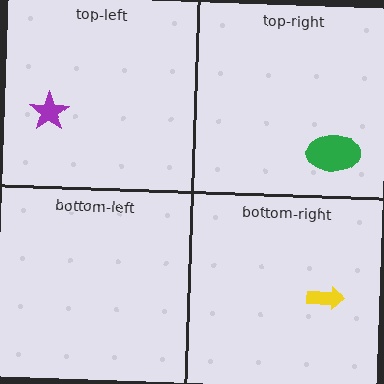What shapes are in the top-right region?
The green ellipse.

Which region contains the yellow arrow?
The bottom-right region.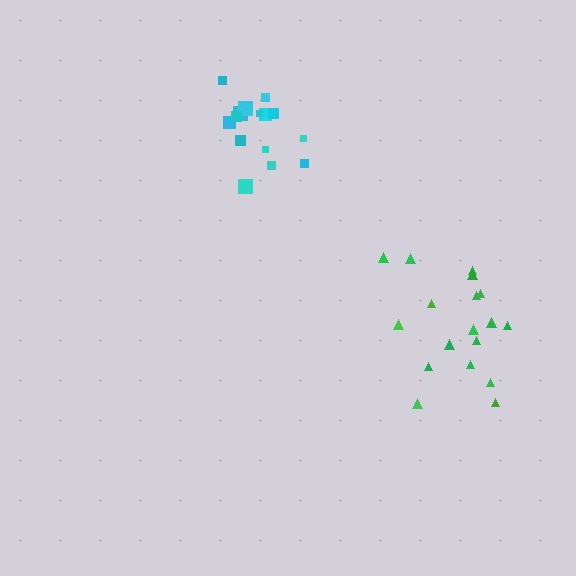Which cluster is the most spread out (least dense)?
Green.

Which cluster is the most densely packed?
Cyan.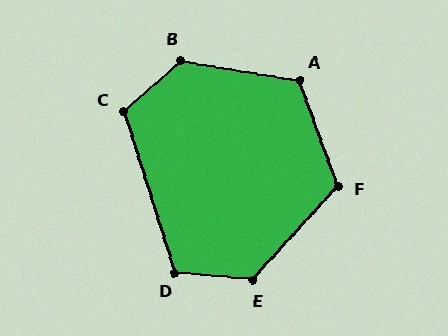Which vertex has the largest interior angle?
B, at approximately 129 degrees.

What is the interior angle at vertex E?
Approximately 127 degrees (obtuse).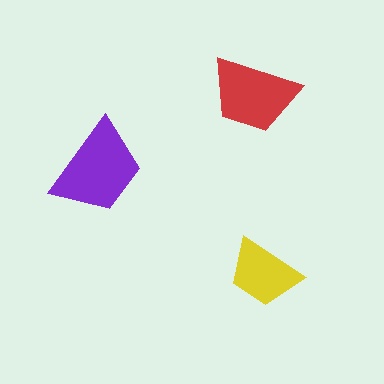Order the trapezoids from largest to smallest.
the purple one, the red one, the yellow one.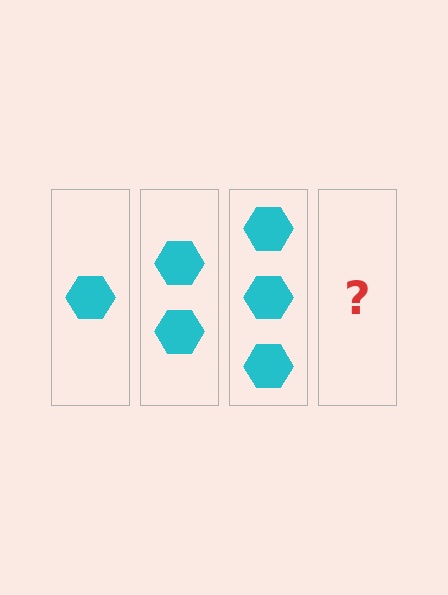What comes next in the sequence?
The next element should be 4 hexagons.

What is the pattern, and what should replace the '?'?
The pattern is that each step adds one more hexagon. The '?' should be 4 hexagons.